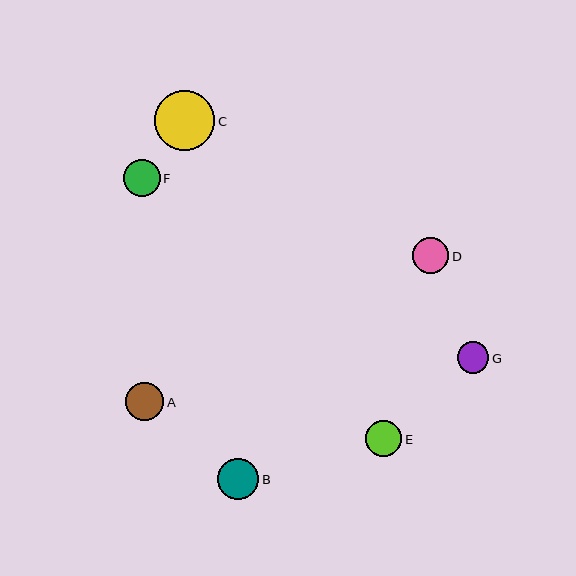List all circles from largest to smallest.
From largest to smallest: C, B, A, F, D, E, G.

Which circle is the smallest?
Circle G is the smallest with a size of approximately 31 pixels.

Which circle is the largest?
Circle C is the largest with a size of approximately 60 pixels.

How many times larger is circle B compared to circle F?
Circle B is approximately 1.1 times the size of circle F.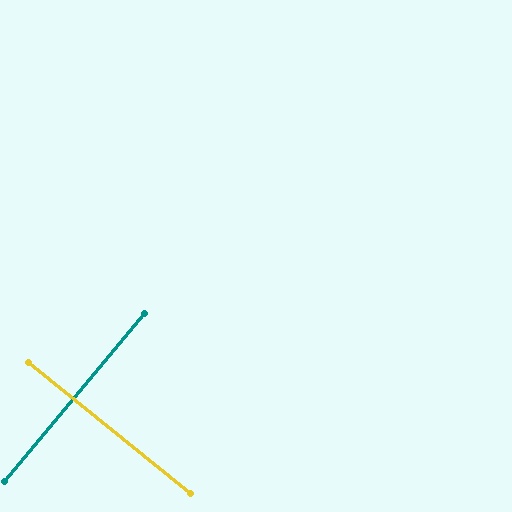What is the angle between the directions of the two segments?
Approximately 89 degrees.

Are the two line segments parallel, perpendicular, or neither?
Perpendicular — they meet at approximately 89°.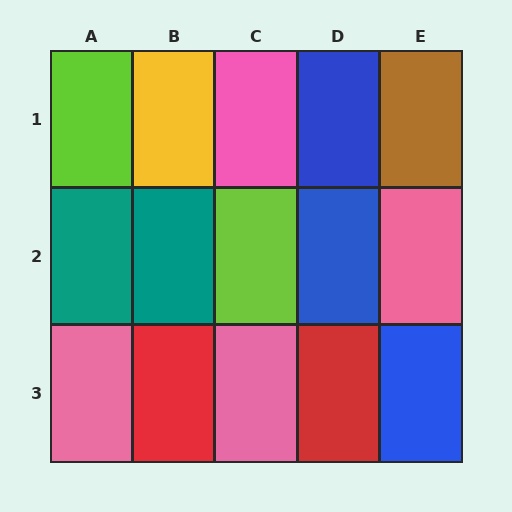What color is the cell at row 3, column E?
Blue.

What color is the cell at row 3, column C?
Pink.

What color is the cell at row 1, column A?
Lime.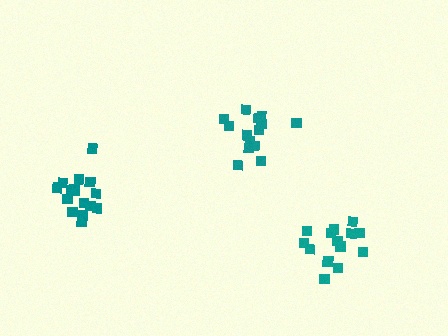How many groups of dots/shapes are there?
There are 3 groups.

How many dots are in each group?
Group 1: 14 dots, Group 2: 16 dots, Group 3: 14 dots (44 total).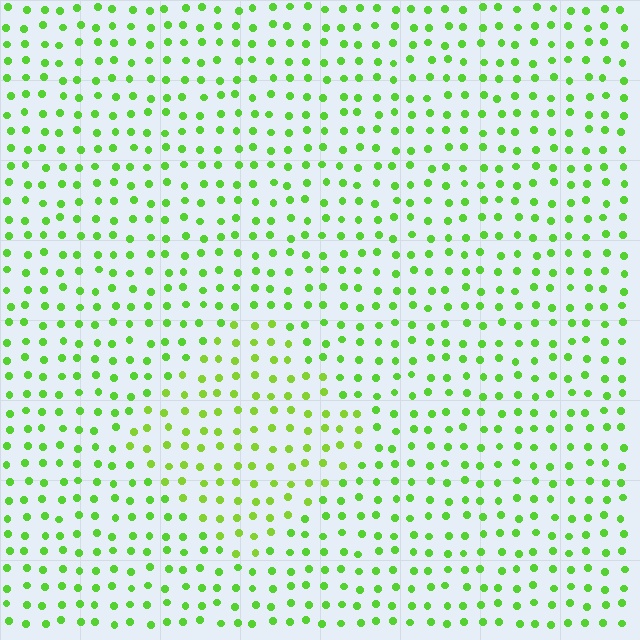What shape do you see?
I see a diamond.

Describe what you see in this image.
The image is filled with small lime elements in a uniform arrangement. A diamond-shaped region is visible where the elements are tinted to a slightly different hue, forming a subtle color boundary.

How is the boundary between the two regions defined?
The boundary is defined purely by a slight shift in hue (about 17 degrees). Spacing, size, and orientation are identical on both sides.